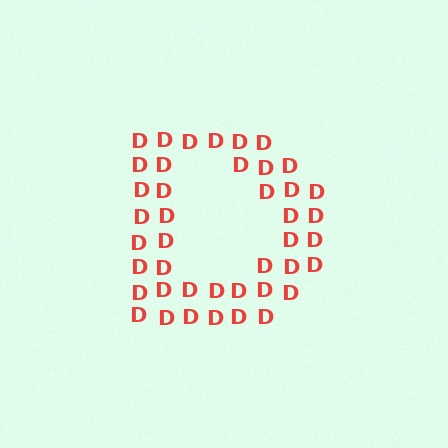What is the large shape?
The large shape is the letter D.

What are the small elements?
The small elements are letter D's.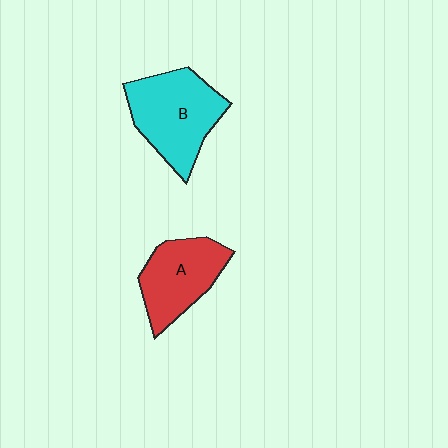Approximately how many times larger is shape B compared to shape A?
Approximately 1.3 times.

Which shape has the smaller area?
Shape A (red).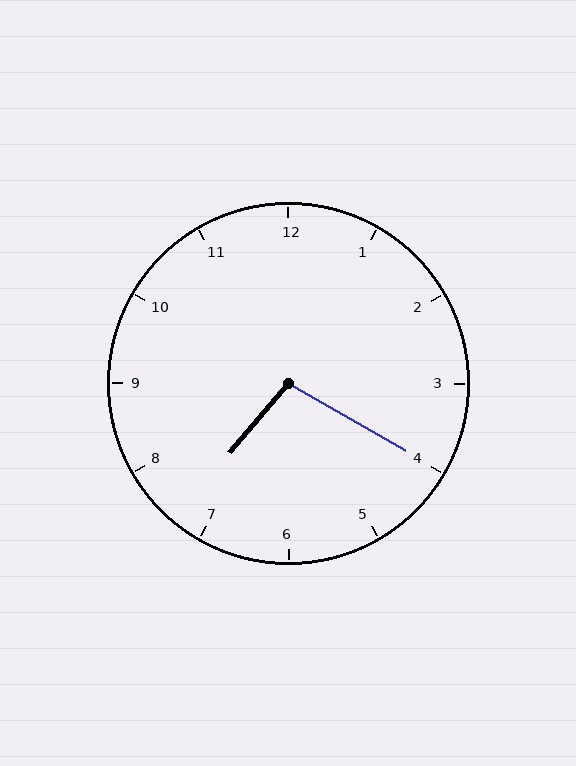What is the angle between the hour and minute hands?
Approximately 100 degrees.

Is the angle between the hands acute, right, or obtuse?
It is obtuse.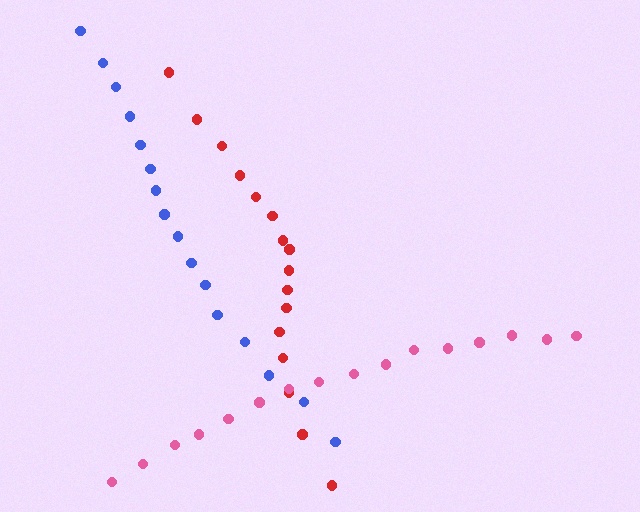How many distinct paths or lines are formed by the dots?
There are 3 distinct paths.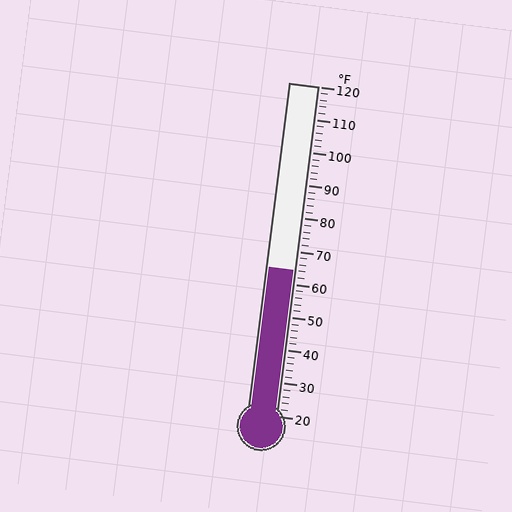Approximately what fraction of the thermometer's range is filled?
The thermometer is filled to approximately 45% of its range.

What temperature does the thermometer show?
The thermometer shows approximately 64°F.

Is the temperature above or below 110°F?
The temperature is below 110°F.